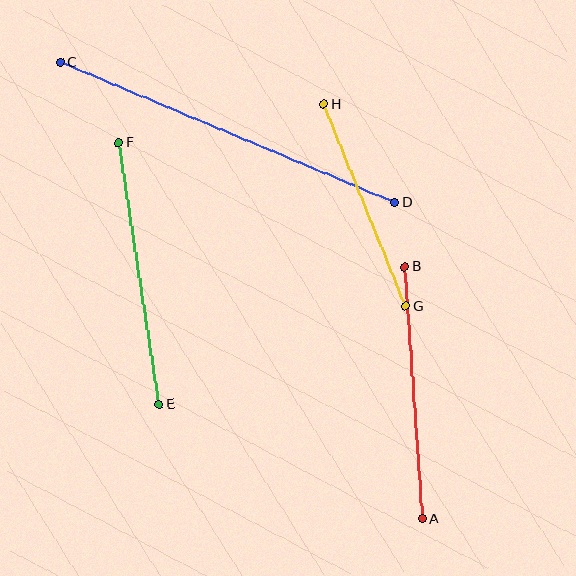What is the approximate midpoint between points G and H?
The midpoint is at approximately (365, 205) pixels.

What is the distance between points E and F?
The distance is approximately 265 pixels.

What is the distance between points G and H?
The distance is approximately 218 pixels.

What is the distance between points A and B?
The distance is approximately 252 pixels.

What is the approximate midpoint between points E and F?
The midpoint is at approximately (139, 273) pixels.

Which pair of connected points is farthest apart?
Points C and D are farthest apart.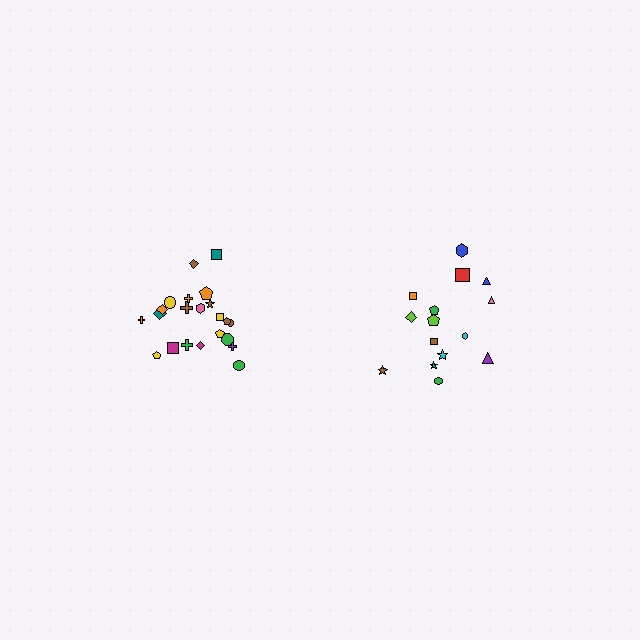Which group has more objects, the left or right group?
The left group.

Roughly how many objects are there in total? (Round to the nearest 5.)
Roughly 35 objects in total.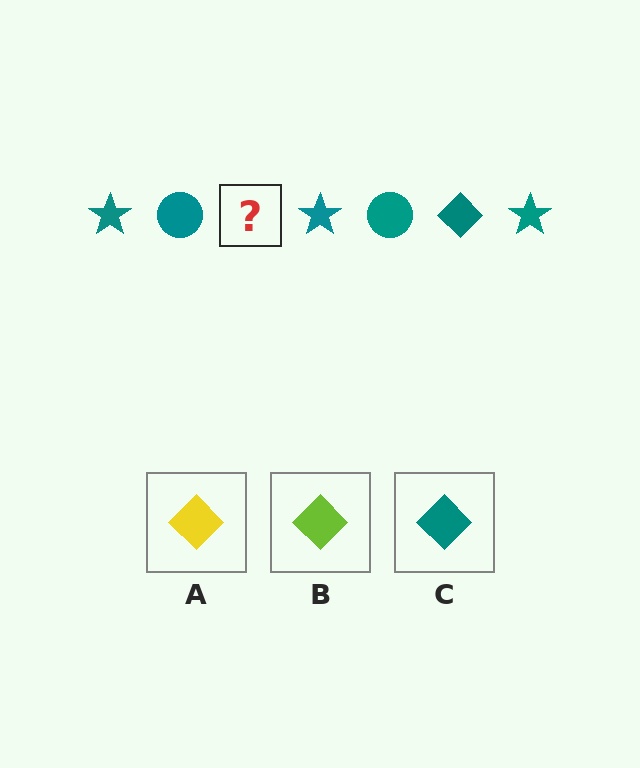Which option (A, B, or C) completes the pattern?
C.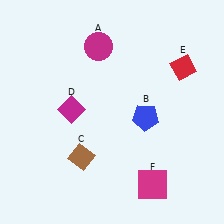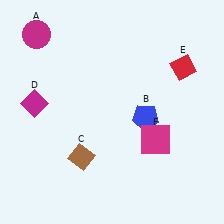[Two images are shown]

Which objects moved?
The objects that moved are: the magenta circle (A), the magenta diamond (D), the magenta square (F).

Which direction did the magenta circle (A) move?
The magenta circle (A) moved left.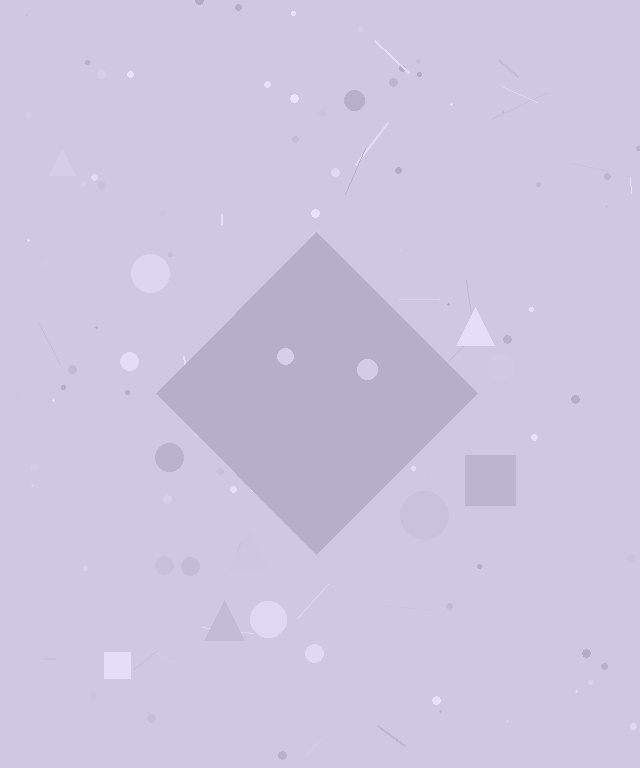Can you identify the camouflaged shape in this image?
The camouflaged shape is a diamond.